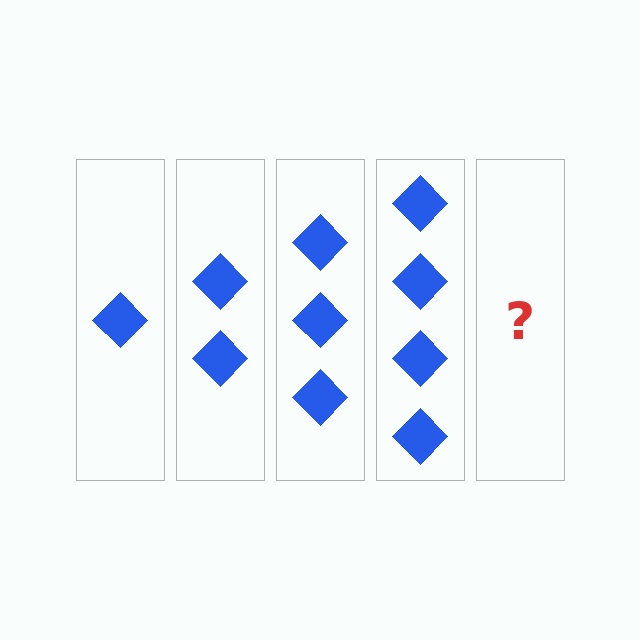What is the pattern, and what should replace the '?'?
The pattern is that each step adds one more diamond. The '?' should be 5 diamonds.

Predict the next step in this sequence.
The next step is 5 diamonds.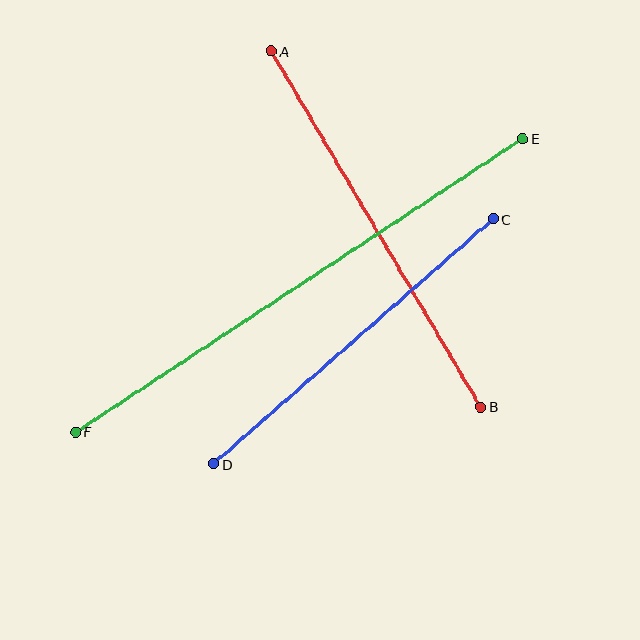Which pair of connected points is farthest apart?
Points E and F are farthest apart.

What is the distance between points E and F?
The distance is approximately 535 pixels.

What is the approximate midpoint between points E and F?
The midpoint is at approximately (299, 285) pixels.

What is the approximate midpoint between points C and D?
The midpoint is at approximately (354, 341) pixels.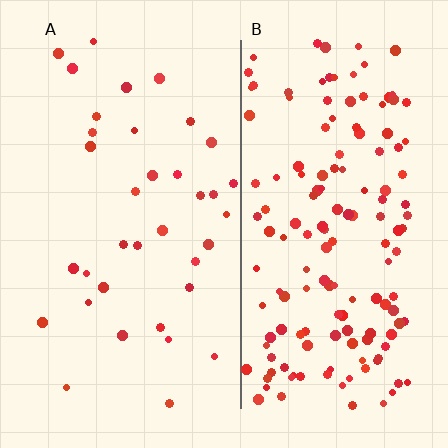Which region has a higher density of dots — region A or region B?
B (the right).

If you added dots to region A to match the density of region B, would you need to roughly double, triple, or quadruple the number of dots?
Approximately quadruple.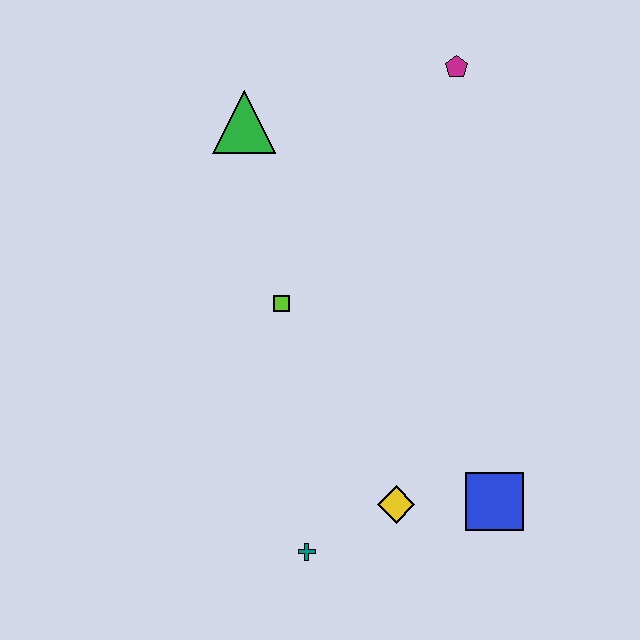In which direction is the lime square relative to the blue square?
The lime square is to the left of the blue square.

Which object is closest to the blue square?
The yellow diamond is closest to the blue square.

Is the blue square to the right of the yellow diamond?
Yes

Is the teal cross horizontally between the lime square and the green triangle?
No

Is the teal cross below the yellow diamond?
Yes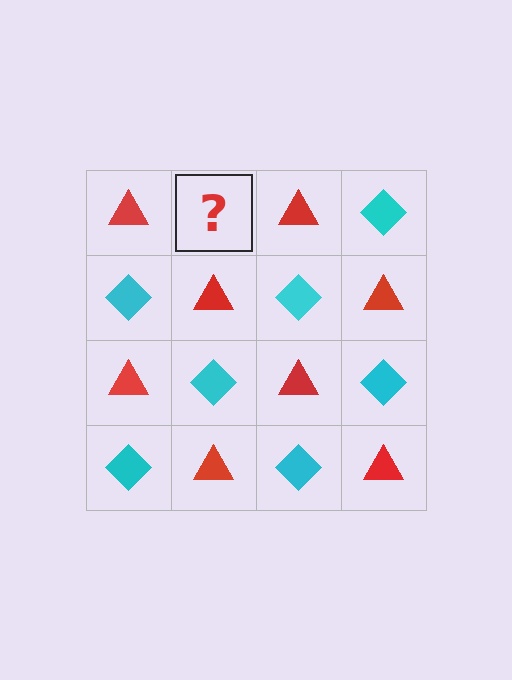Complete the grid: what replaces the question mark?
The question mark should be replaced with a cyan diamond.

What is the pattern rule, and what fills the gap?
The rule is that it alternates red triangle and cyan diamond in a checkerboard pattern. The gap should be filled with a cyan diamond.